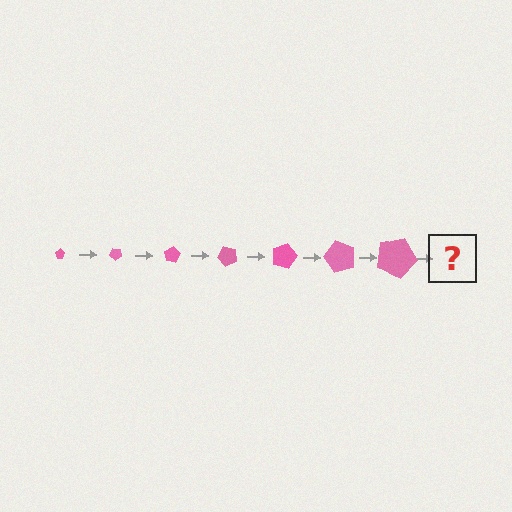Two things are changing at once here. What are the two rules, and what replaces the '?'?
The two rules are that the pentagon grows larger each step and it rotates 40 degrees each step. The '?' should be a pentagon, larger than the previous one and rotated 280 degrees from the start.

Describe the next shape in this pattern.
It should be a pentagon, larger than the previous one and rotated 280 degrees from the start.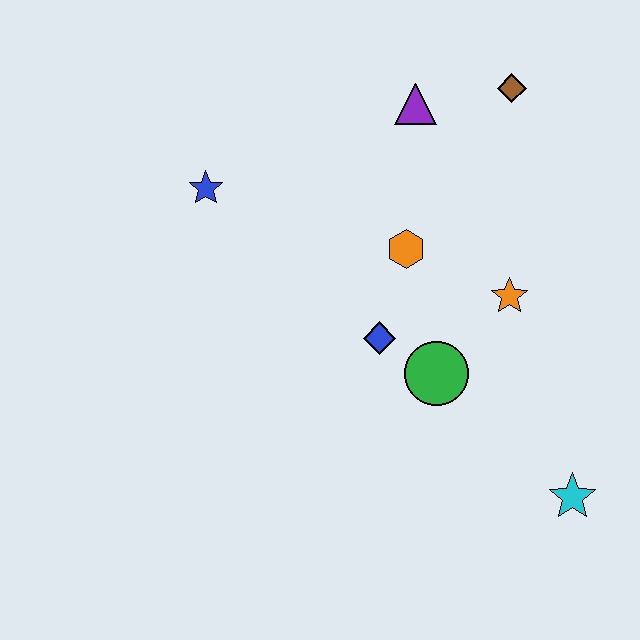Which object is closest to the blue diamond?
The green circle is closest to the blue diamond.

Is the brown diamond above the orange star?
Yes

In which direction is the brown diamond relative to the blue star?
The brown diamond is to the right of the blue star.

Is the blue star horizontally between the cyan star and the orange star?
No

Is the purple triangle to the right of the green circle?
No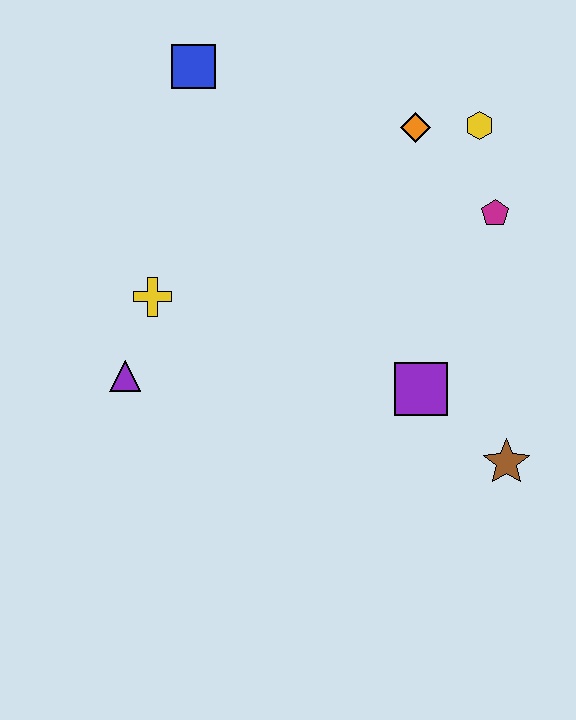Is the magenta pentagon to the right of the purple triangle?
Yes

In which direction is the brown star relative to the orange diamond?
The brown star is below the orange diamond.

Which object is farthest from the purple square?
The blue square is farthest from the purple square.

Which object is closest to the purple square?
The brown star is closest to the purple square.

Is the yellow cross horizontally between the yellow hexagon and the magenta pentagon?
No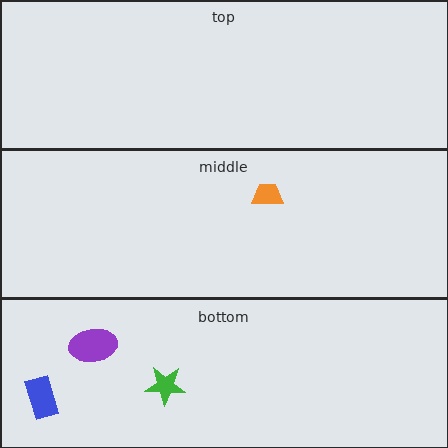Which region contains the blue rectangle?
The bottom region.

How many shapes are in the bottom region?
3.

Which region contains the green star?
The bottom region.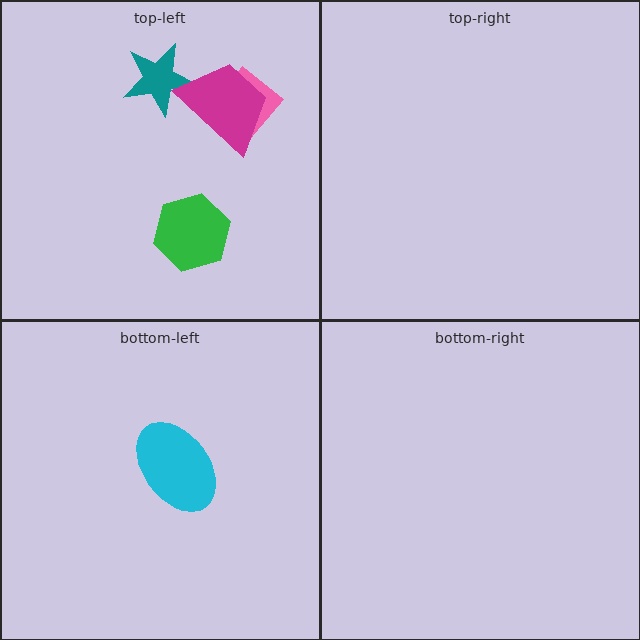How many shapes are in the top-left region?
4.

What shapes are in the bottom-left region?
The cyan ellipse.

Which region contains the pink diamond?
The top-left region.